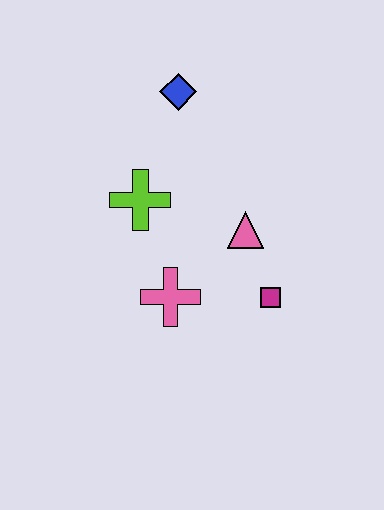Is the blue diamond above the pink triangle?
Yes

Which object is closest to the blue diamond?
The lime cross is closest to the blue diamond.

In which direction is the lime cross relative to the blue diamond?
The lime cross is below the blue diamond.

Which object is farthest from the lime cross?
The magenta square is farthest from the lime cross.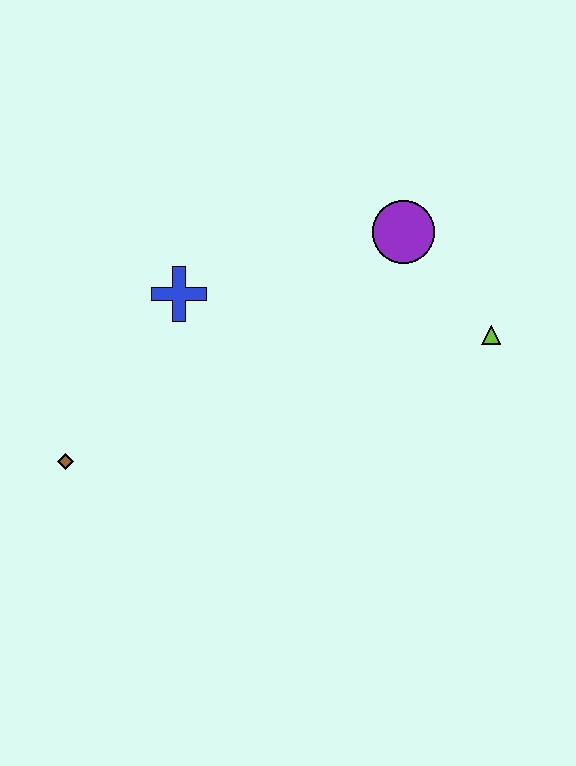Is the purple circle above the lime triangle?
Yes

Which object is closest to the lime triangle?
The purple circle is closest to the lime triangle.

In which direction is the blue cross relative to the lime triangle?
The blue cross is to the left of the lime triangle.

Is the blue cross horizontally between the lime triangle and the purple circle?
No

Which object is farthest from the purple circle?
The brown diamond is farthest from the purple circle.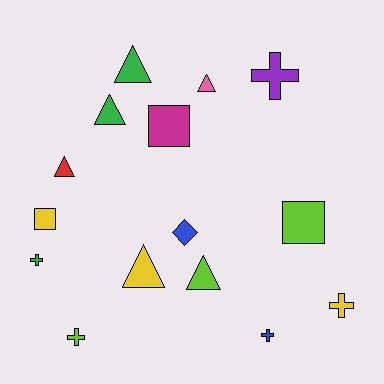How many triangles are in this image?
There are 6 triangles.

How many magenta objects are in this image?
There is 1 magenta object.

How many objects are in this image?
There are 15 objects.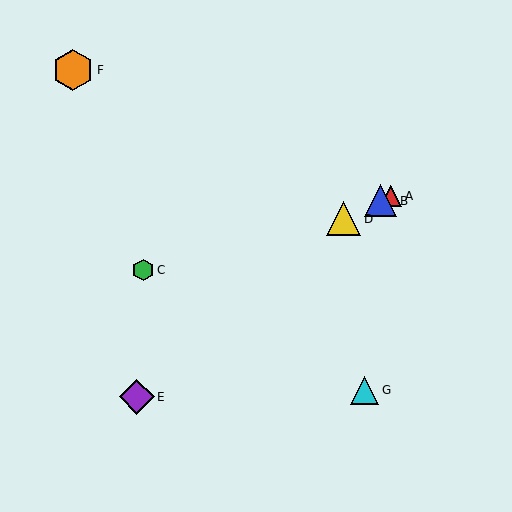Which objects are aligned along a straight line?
Objects A, B, D are aligned along a straight line.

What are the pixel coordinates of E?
Object E is at (137, 397).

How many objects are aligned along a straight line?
3 objects (A, B, D) are aligned along a straight line.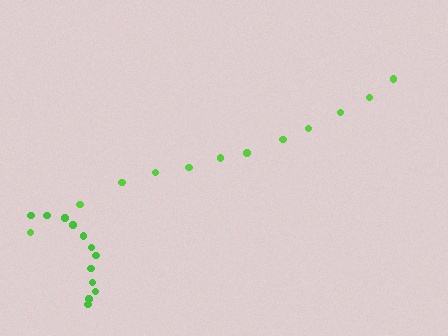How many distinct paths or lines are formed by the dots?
There are 2 distinct paths.